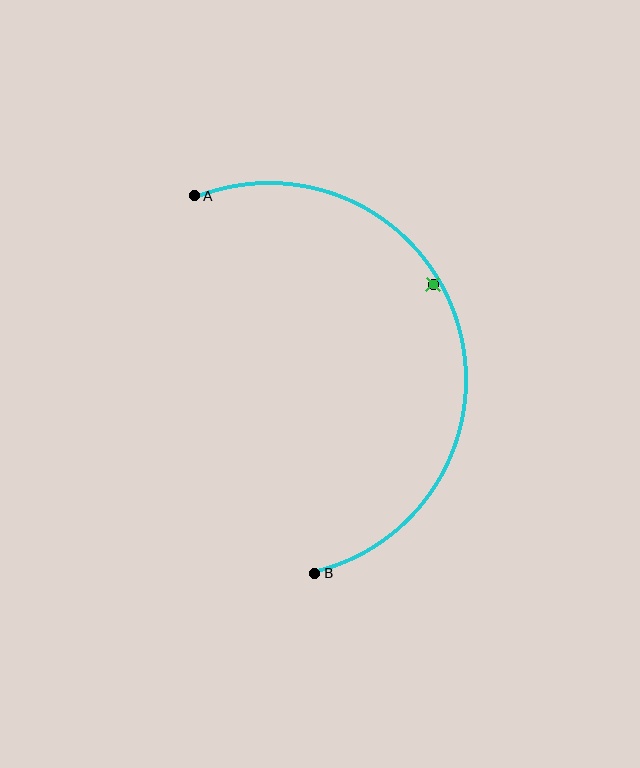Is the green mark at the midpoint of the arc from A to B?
No — the green mark does not lie on the arc at all. It sits slightly inside the curve.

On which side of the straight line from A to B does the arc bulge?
The arc bulges to the right of the straight line connecting A and B.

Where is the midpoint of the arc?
The arc midpoint is the point on the curve farthest from the straight line joining A and B. It sits to the right of that line.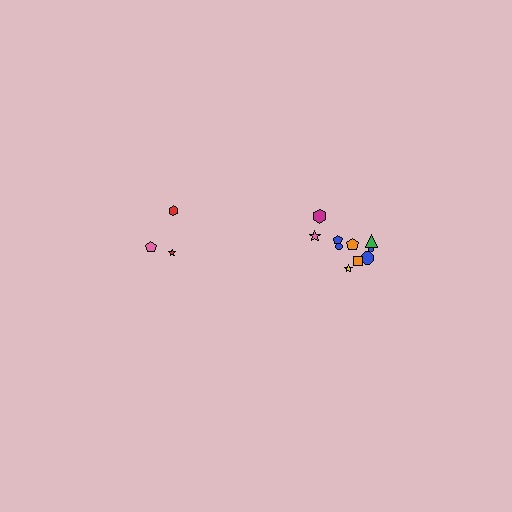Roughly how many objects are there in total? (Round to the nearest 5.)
Roughly 15 objects in total.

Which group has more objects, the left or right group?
The right group.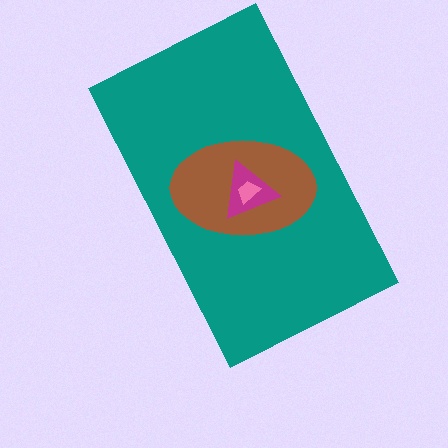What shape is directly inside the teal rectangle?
The brown ellipse.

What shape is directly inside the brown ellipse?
The magenta triangle.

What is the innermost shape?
The pink trapezoid.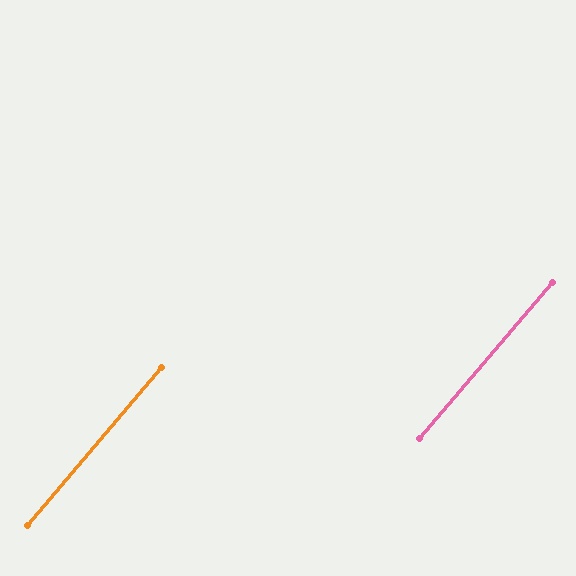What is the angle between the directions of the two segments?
Approximately 0 degrees.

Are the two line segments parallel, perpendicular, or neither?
Parallel — their directions differ by only 0.1°.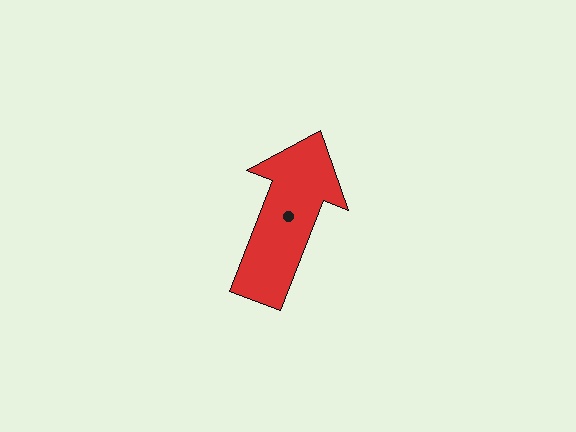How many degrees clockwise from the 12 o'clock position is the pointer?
Approximately 21 degrees.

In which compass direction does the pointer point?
North.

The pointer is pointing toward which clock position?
Roughly 1 o'clock.